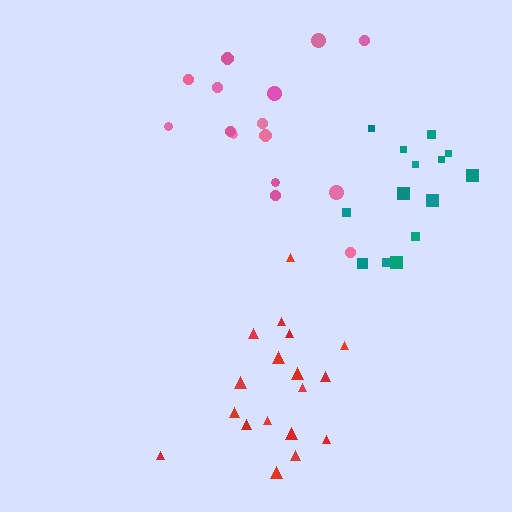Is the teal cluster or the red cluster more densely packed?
Red.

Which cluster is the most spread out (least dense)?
Pink.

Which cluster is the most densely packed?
Red.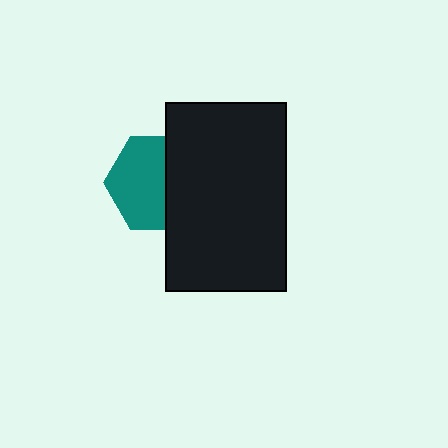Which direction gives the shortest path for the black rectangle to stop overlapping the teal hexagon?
Moving right gives the shortest separation.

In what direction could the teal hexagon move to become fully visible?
The teal hexagon could move left. That would shift it out from behind the black rectangle entirely.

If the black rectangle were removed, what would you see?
You would see the complete teal hexagon.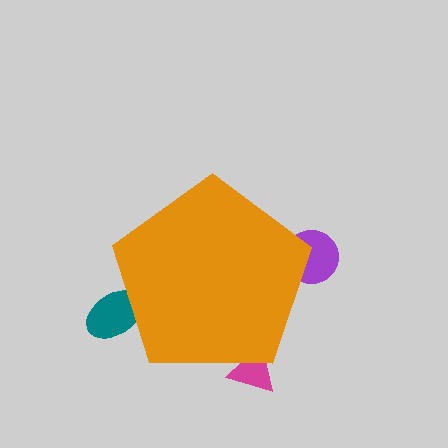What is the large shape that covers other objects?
An orange pentagon.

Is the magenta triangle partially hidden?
Yes, the magenta triangle is partially hidden behind the orange pentagon.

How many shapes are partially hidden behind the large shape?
3 shapes are partially hidden.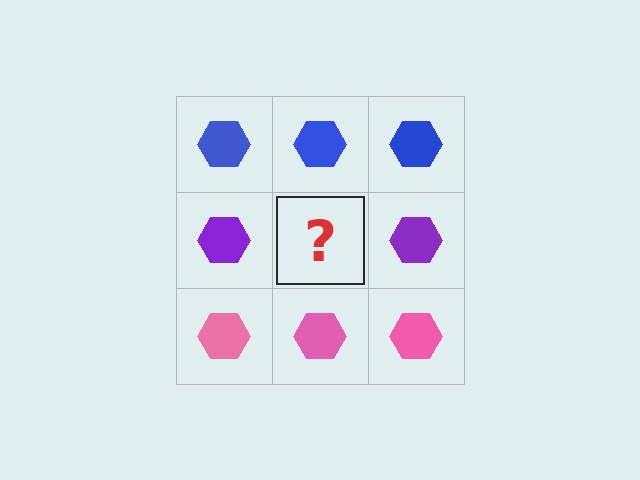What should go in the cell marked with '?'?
The missing cell should contain a purple hexagon.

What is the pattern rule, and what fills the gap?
The rule is that each row has a consistent color. The gap should be filled with a purple hexagon.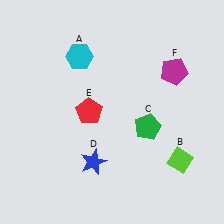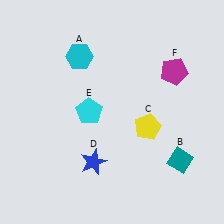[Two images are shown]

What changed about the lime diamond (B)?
In Image 1, B is lime. In Image 2, it changed to teal.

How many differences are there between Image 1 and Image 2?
There are 3 differences between the two images.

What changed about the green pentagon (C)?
In Image 1, C is green. In Image 2, it changed to yellow.